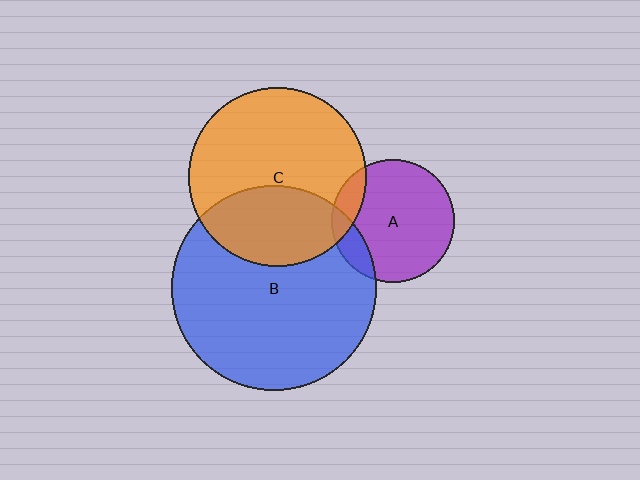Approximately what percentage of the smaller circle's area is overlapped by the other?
Approximately 15%.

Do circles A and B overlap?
Yes.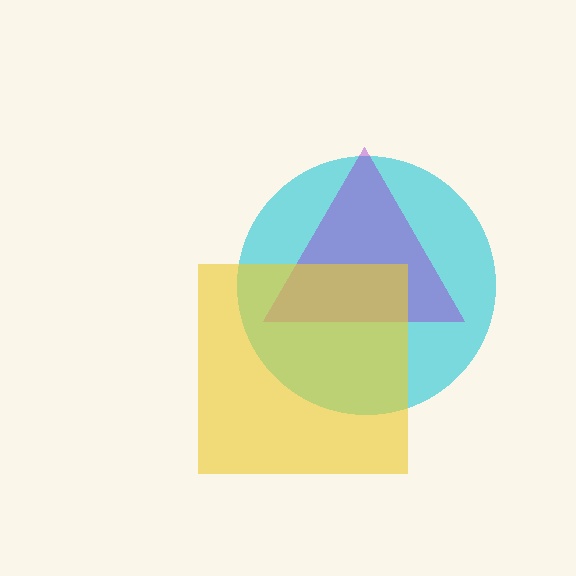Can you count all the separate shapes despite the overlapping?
Yes, there are 3 separate shapes.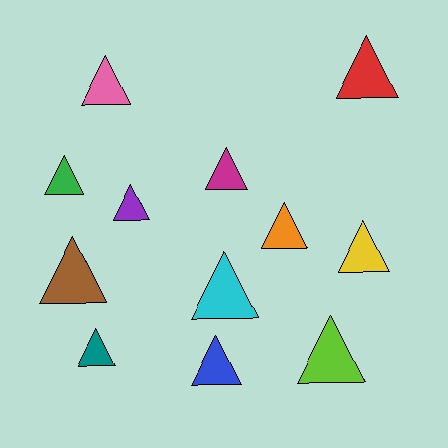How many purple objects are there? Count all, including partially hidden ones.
There is 1 purple object.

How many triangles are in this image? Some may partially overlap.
There are 12 triangles.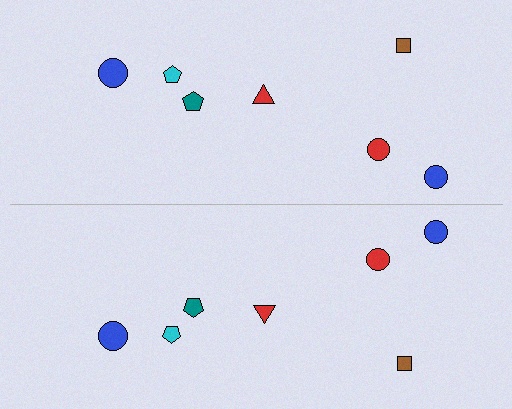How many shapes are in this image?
There are 14 shapes in this image.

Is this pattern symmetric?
Yes, this pattern has bilateral (reflection) symmetry.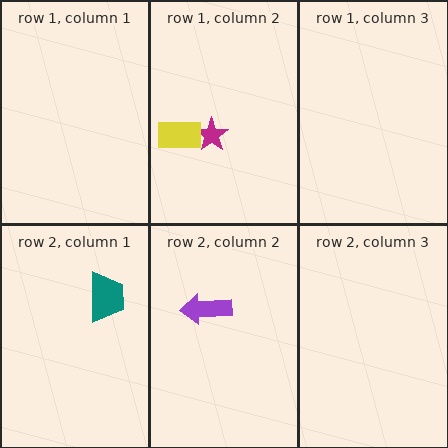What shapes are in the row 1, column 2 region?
The magenta star, the yellow rectangle.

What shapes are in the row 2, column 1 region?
The teal trapezoid.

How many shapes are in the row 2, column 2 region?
1.